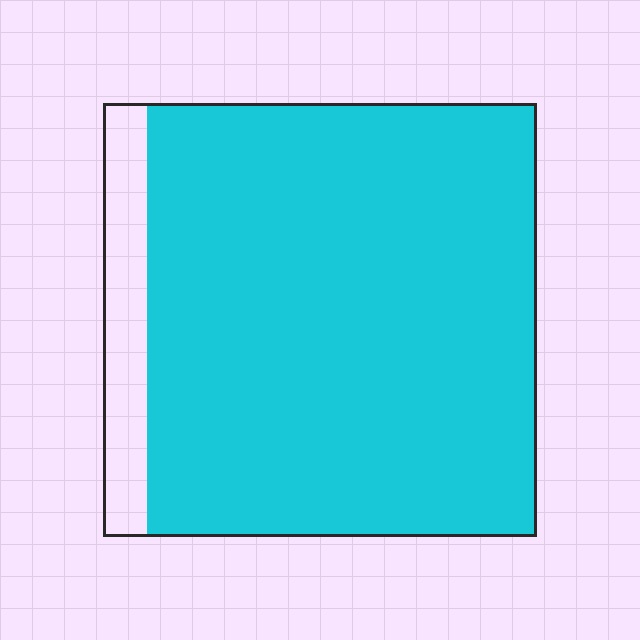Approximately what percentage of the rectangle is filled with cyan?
Approximately 90%.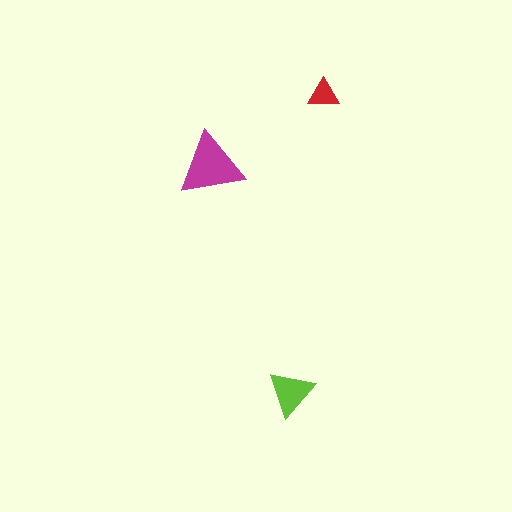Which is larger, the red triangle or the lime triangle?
The lime one.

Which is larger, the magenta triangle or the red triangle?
The magenta one.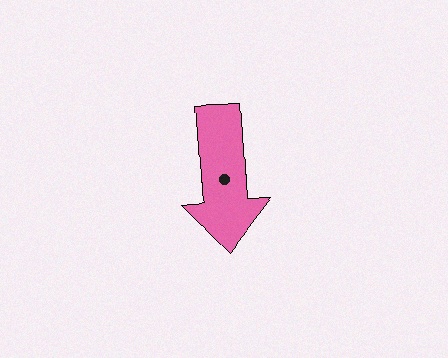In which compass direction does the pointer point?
South.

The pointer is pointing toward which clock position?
Roughly 6 o'clock.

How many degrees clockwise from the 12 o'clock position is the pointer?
Approximately 176 degrees.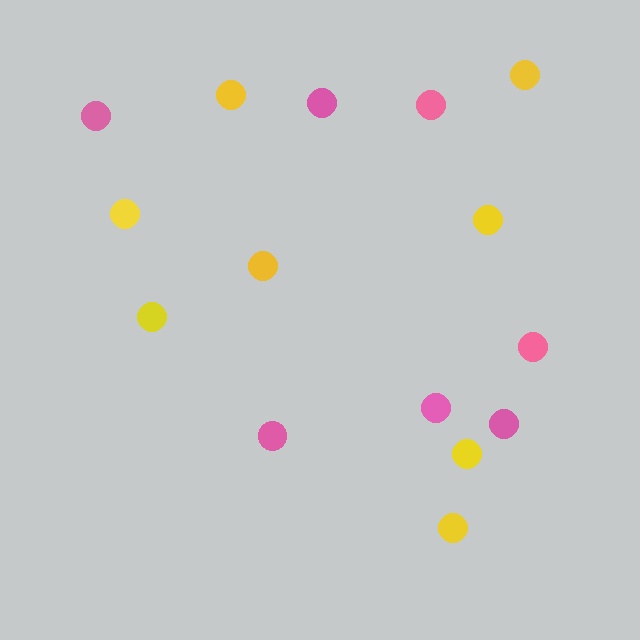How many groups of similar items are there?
There are 2 groups: one group of yellow circles (8) and one group of pink circles (7).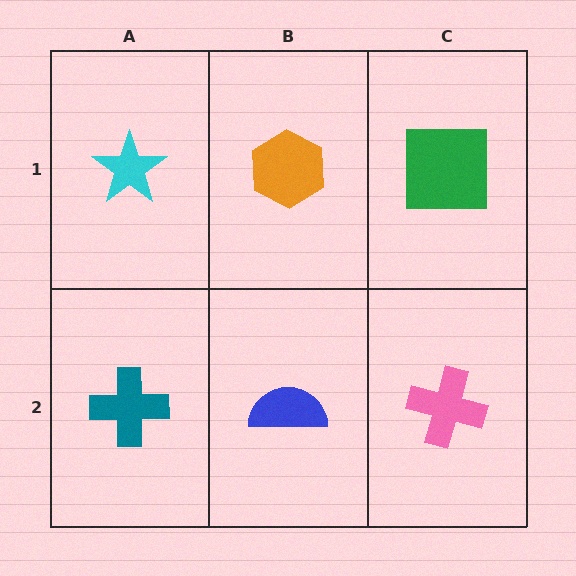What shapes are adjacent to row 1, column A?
A teal cross (row 2, column A), an orange hexagon (row 1, column B).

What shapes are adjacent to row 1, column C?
A pink cross (row 2, column C), an orange hexagon (row 1, column B).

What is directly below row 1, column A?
A teal cross.